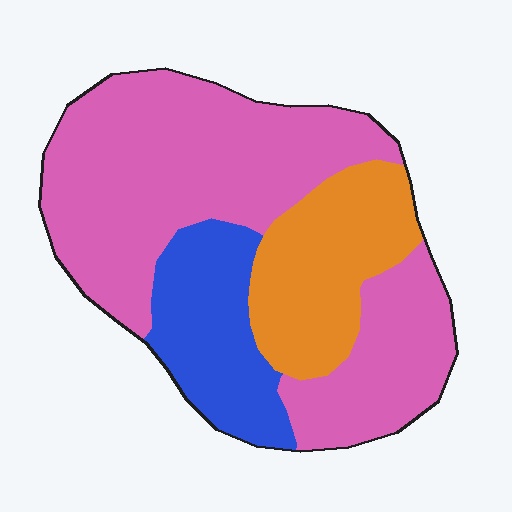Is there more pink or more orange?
Pink.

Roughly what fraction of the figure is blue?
Blue takes up between a sixth and a third of the figure.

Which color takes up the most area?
Pink, at roughly 60%.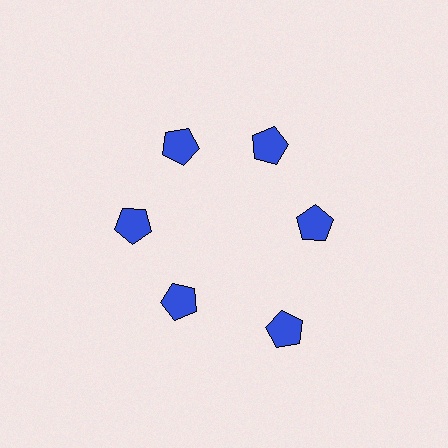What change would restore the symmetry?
The symmetry would be restored by moving it inward, back onto the ring so that all 6 pentagons sit at equal angles and equal distance from the center.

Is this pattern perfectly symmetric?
No. The 6 blue pentagons are arranged in a ring, but one element near the 5 o'clock position is pushed outward from the center, breaking the 6-fold rotational symmetry.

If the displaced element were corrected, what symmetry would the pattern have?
It would have 6-fold rotational symmetry — the pattern would map onto itself every 60 degrees.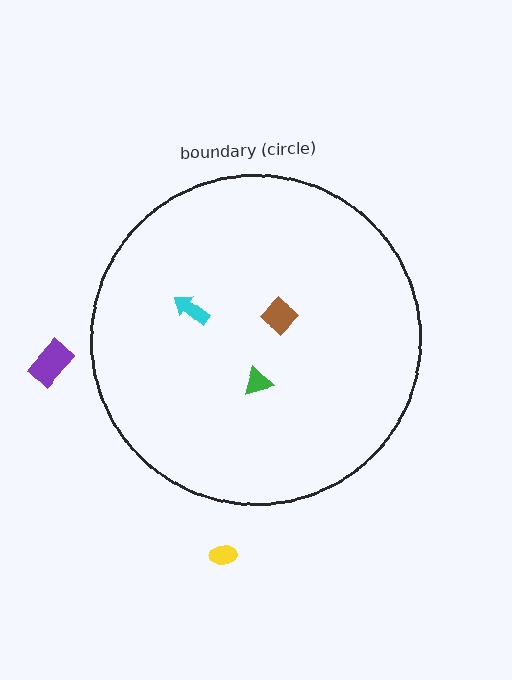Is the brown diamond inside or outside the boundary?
Inside.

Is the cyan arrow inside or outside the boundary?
Inside.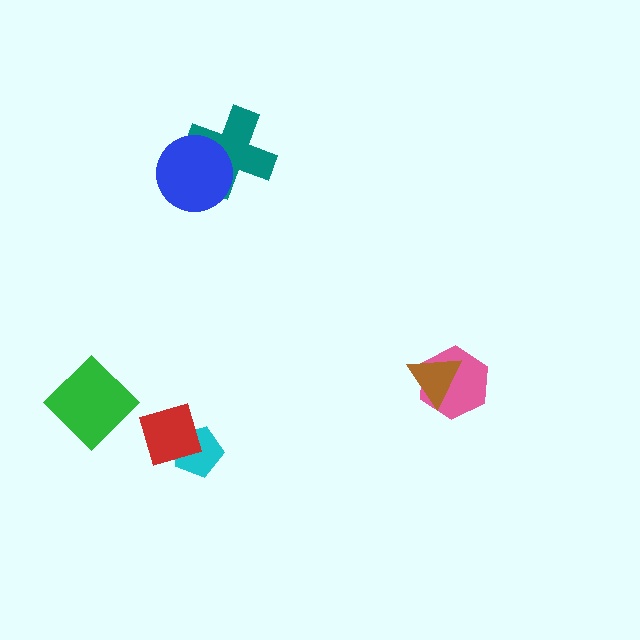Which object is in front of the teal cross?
The blue circle is in front of the teal cross.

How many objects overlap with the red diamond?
1 object overlaps with the red diamond.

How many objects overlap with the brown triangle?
1 object overlaps with the brown triangle.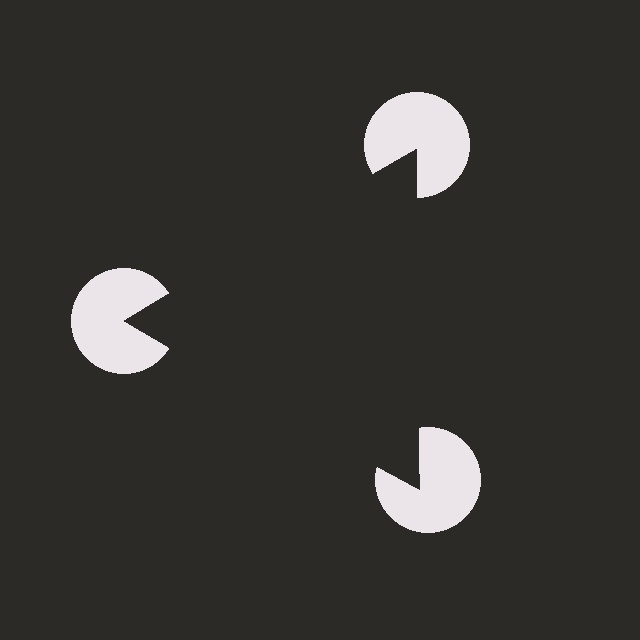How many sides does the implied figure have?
3 sides.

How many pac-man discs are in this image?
There are 3 — one at each vertex of the illusory triangle.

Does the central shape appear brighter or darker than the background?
It typically appears slightly darker than the background, even though no actual brightness change is drawn.